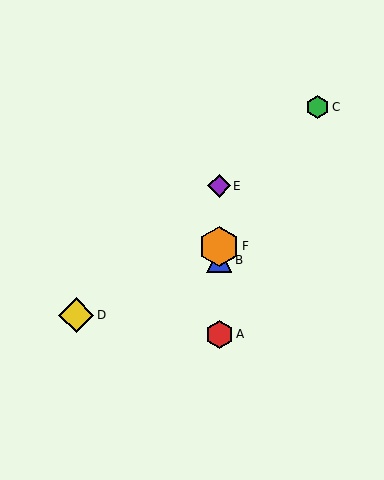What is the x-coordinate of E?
Object E is at x≈219.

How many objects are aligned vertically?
4 objects (A, B, E, F) are aligned vertically.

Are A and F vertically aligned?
Yes, both are at x≈219.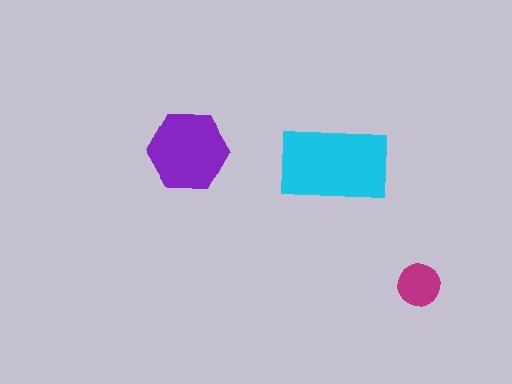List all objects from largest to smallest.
The cyan rectangle, the purple hexagon, the magenta circle.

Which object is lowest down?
The magenta circle is bottommost.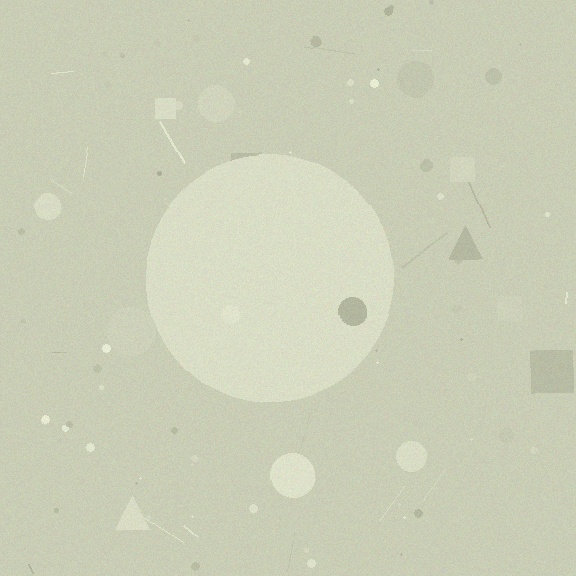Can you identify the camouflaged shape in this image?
The camouflaged shape is a circle.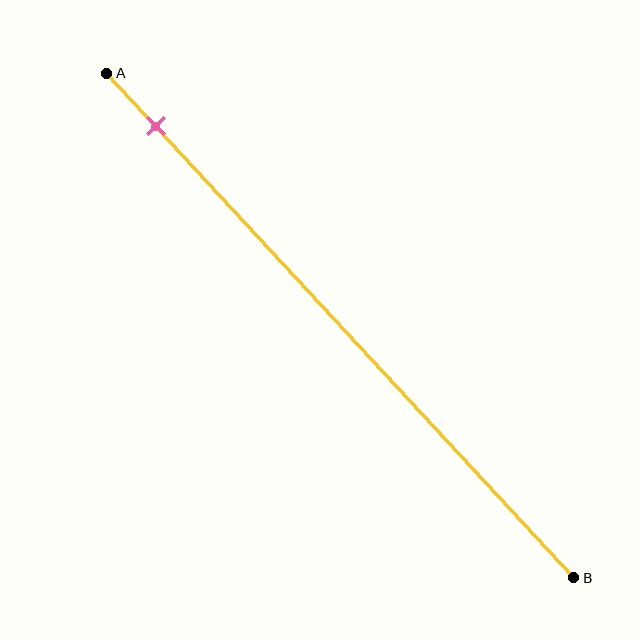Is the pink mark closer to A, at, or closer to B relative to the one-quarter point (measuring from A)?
The pink mark is closer to point A than the one-quarter point of segment AB.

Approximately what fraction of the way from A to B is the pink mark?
The pink mark is approximately 10% of the way from A to B.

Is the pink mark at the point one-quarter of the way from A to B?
No, the mark is at about 10% from A, not at the 25% one-quarter point.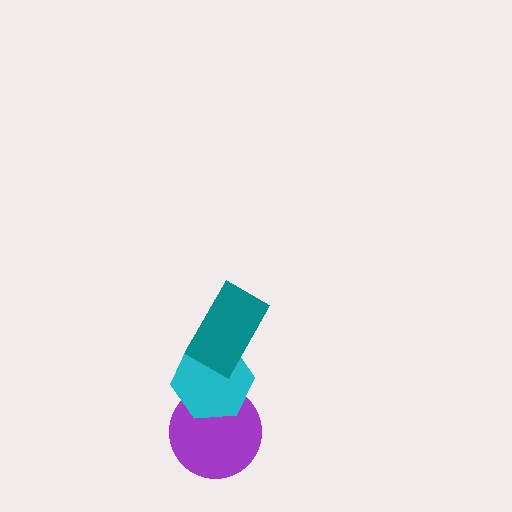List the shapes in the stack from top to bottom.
From top to bottom: the teal rectangle, the cyan hexagon, the purple circle.